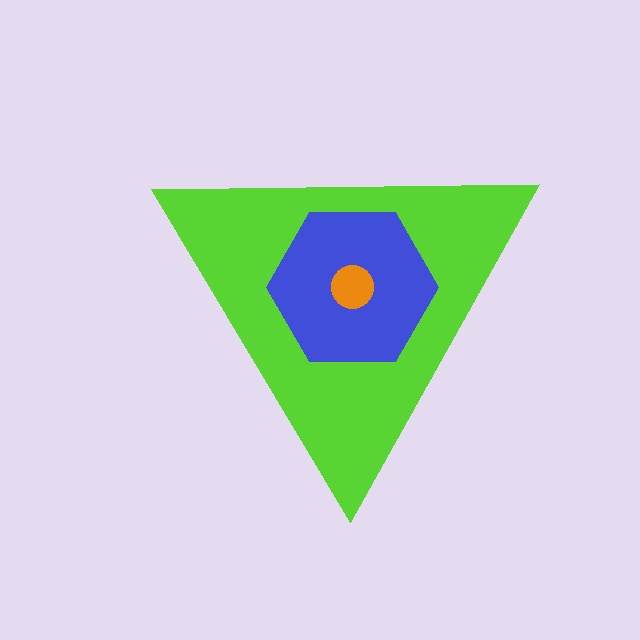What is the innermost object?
The orange circle.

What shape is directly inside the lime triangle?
The blue hexagon.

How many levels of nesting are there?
3.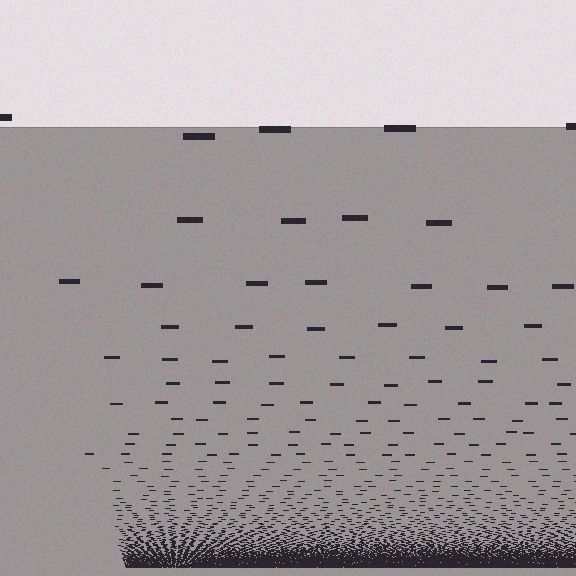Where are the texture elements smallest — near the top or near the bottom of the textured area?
Near the bottom.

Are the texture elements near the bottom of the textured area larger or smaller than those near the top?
Smaller. The gradient is inverted — elements near the bottom are smaller and denser.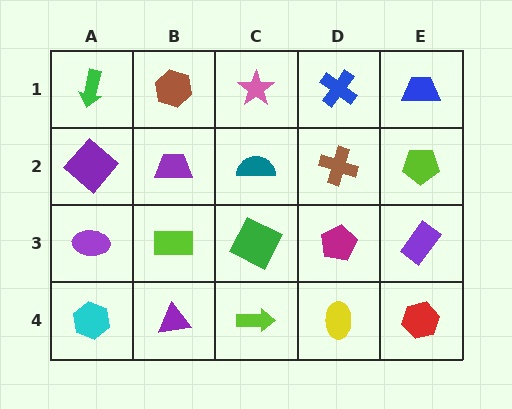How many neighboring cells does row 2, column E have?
3.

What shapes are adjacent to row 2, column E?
A blue trapezoid (row 1, column E), a purple rectangle (row 3, column E), a brown cross (row 2, column D).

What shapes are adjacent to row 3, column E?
A lime pentagon (row 2, column E), a red hexagon (row 4, column E), a magenta pentagon (row 3, column D).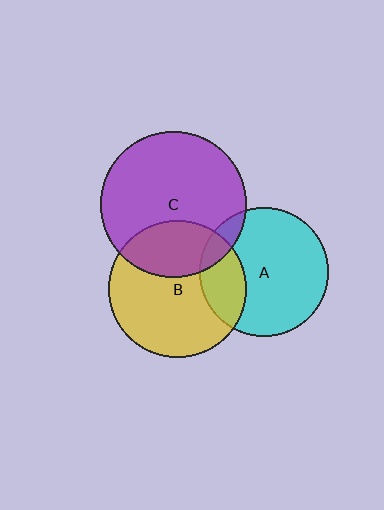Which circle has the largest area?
Circle C (purple).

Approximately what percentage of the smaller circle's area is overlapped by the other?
Approximately 10%.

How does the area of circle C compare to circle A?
Approximately 1.3 times.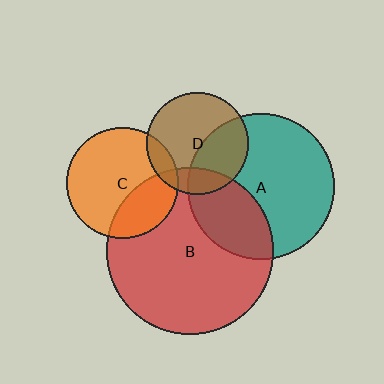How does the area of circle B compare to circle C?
Approximately 2.2 times.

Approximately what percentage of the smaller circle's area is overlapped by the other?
Approximately 30%.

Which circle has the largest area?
Circle B (red).